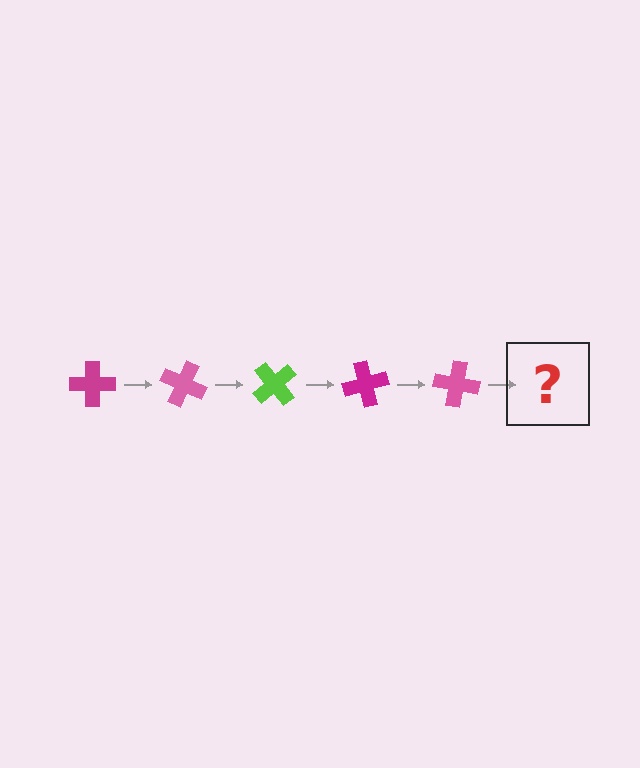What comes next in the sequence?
The next element should be a lime cross, rotated 125 degrees from the start.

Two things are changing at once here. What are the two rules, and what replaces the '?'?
The two rules are that it rotates 25 degrees each step and the color cycles through magenta, pink, and lime. The '?' should be a lime cross, rotated 125 degrees from the start.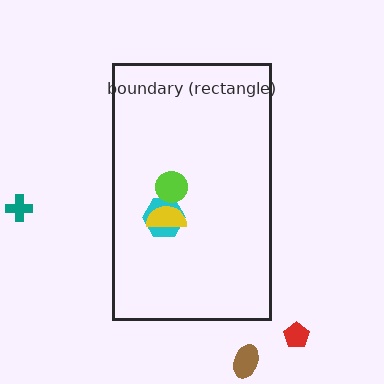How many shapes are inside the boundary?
3 inside, 3 outside.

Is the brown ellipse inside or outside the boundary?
Outside.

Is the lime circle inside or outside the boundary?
Inside.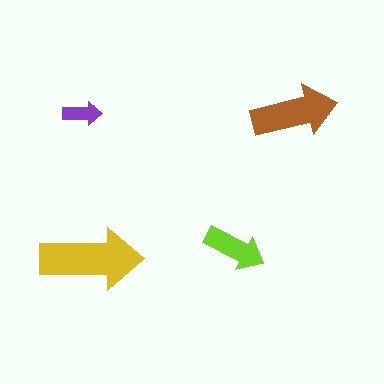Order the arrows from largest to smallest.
the yellow one, the brown one, the lime one, the purple one.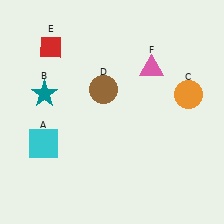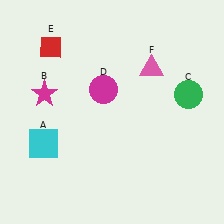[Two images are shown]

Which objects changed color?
B changed from teal to magenta. C changed from orange to green. D changed from brown to magenta.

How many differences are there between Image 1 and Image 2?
There are 3 differences between the two images.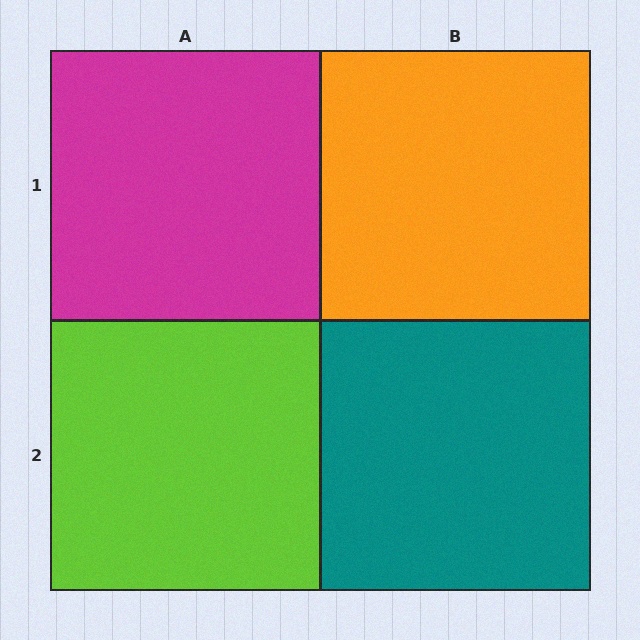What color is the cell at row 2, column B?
Teal.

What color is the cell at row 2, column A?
Lime.